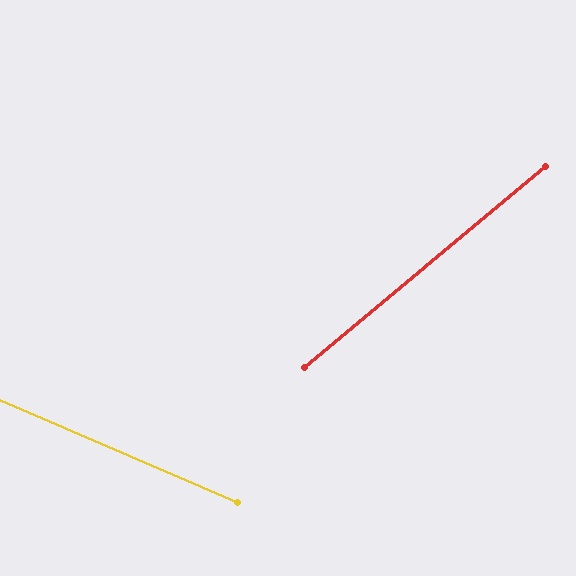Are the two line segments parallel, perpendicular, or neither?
Neither parallel nor perpendicular — they differ by about 63°.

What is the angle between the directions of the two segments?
Approximately 63 degrees.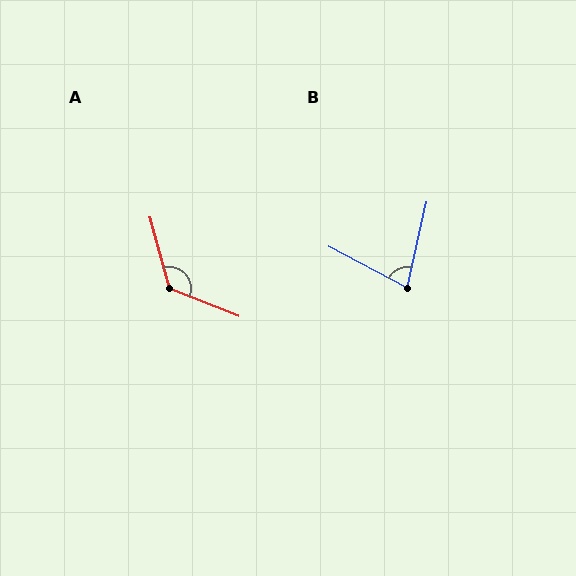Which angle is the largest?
A, at approximately 127 degrees.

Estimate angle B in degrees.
Approximately 75 degrees.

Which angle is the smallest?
B, at approximately 75 degrees.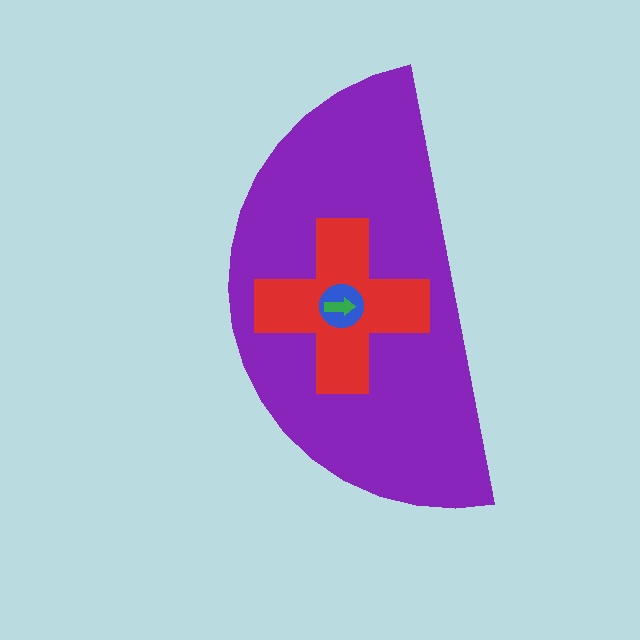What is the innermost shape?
The green arrow.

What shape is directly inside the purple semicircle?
The red cross.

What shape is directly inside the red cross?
The blue circle.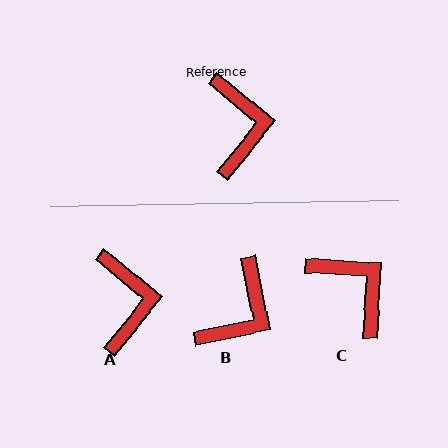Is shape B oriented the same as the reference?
No, it is off by about 39 degrees.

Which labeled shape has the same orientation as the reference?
A.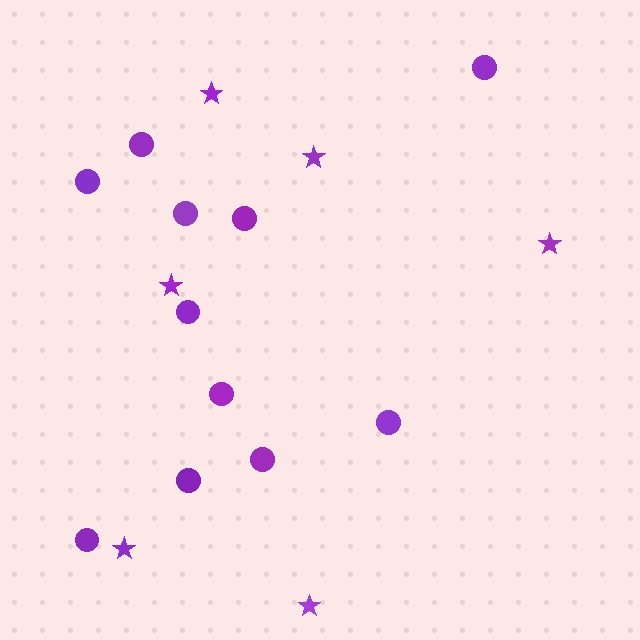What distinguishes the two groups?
There are 2 groups: one group of circles (11) and one group of stars (6).